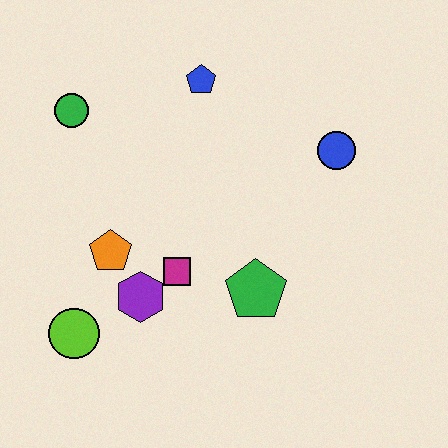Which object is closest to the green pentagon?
The magenta square is closest to the green pentagon.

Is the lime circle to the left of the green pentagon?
Yes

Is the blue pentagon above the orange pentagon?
Yes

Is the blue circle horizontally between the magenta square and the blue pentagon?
No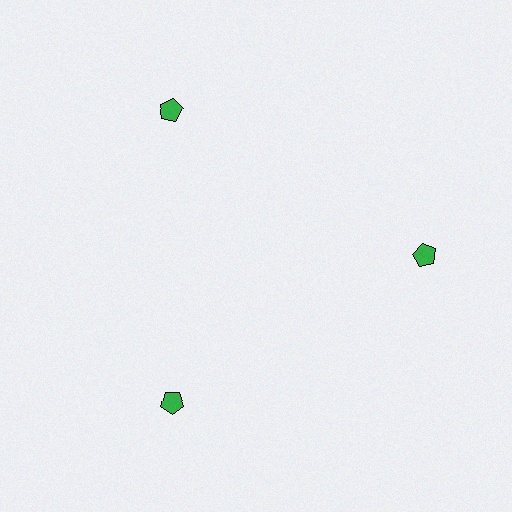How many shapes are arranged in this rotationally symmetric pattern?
There are 3 shapes, arranged in 3 groups of 1.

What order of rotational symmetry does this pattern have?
This pattern has 3-fold rotational symmetry.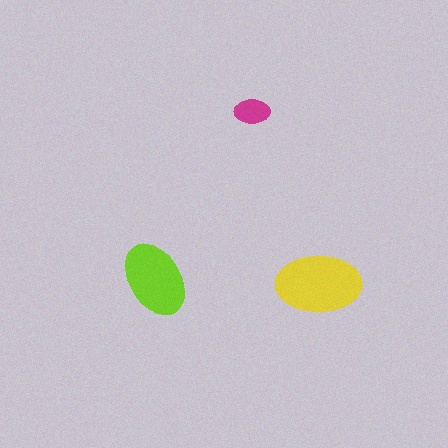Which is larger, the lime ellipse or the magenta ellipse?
The lime one.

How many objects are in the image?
There are 3 objects in the image.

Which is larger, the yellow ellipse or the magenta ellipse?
The yellow one.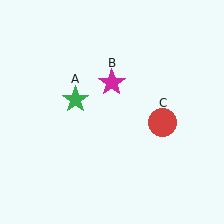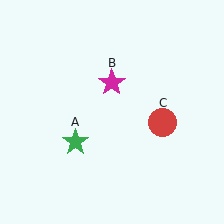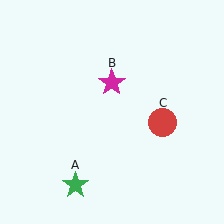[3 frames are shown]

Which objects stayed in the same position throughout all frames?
Magenta star (object B) and red circle (object C) remained stationary.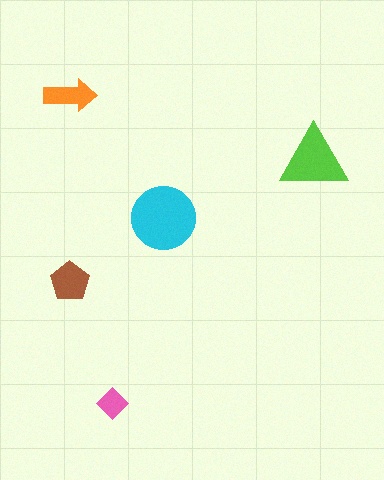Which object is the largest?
The cyan circle.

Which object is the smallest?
The pink diamond.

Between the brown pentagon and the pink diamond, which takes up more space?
The brown pentagon.